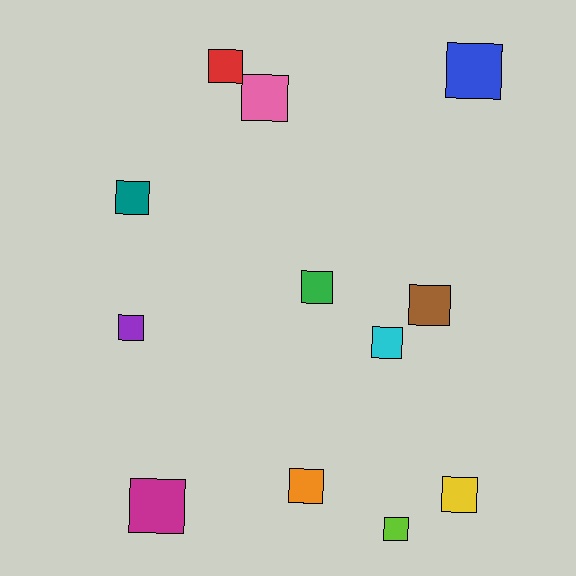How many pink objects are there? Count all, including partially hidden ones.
There is 1 pink object.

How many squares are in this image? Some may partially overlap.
There are 12 squares.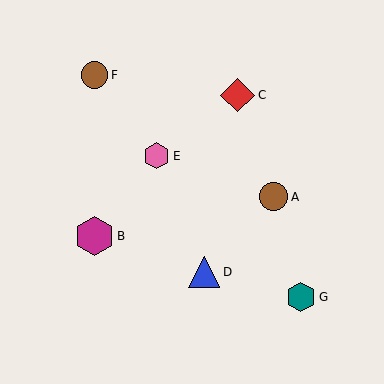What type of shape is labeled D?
Shape D is a blue triangle.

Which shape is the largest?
The magenta hexagon (labeled B) is the largest.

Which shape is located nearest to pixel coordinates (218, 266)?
The blue triangle (labeled D) at (204, 272) is nearest to that location.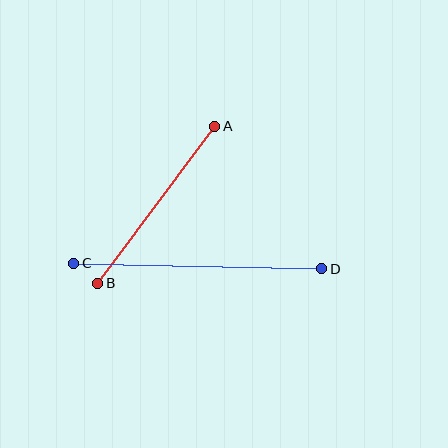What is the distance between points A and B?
The distance is approximately 196 pixels.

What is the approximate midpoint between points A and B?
The midpoint is at approximately (156, 205) pixels.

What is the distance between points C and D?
The distance is approximately 248 pixels.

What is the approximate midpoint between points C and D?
The midpoint is at approximately (198, 266) pixels.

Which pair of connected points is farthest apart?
Points C and D are farthest apart.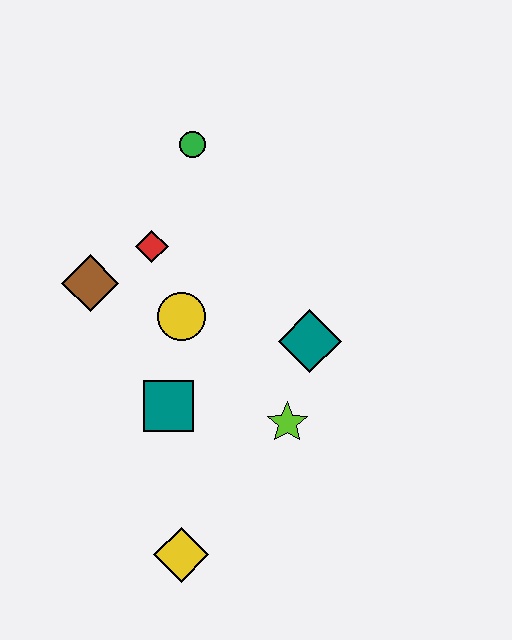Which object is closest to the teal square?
The yellow circle is closest to the teal square.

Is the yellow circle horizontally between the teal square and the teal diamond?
Yes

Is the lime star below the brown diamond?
Yes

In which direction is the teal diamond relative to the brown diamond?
The teal diamond is to the right of the brown diamond.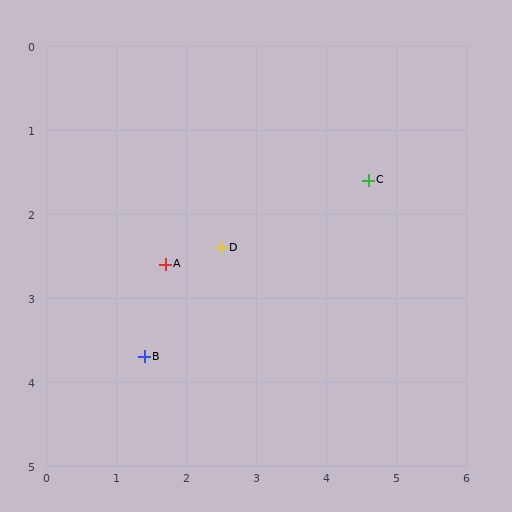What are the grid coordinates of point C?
Point C is at approximately (4.6, 1.6).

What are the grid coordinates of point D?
Point D is at approximately (2.5, 2.4).